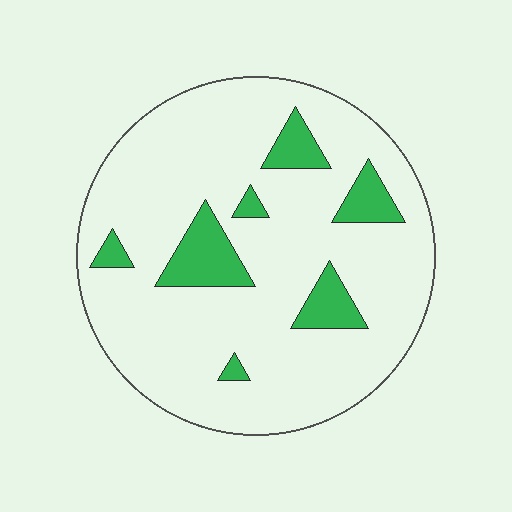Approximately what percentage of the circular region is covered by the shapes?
Approximately 15%.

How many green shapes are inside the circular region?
7.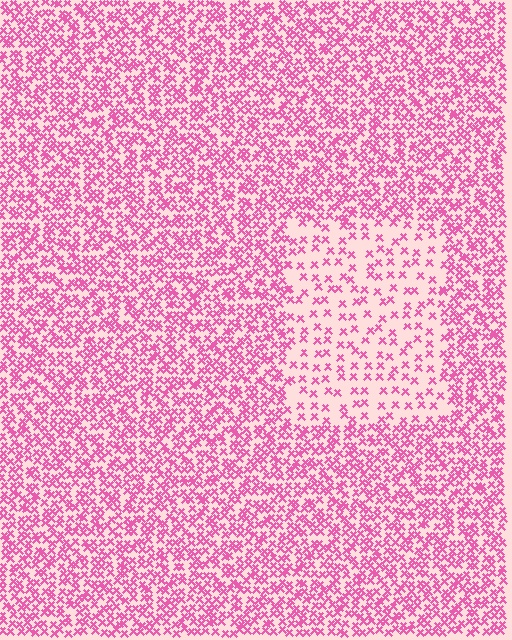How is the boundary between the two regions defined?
The boundary is defined by a change in element density (approximately 2.5x ratio). All elements are the same color, size, and shape.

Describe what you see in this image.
The image contains small pink elements arranged at two different densities. A rectangle-shaped region is visible where the elements are less densely packed than the surrounding area.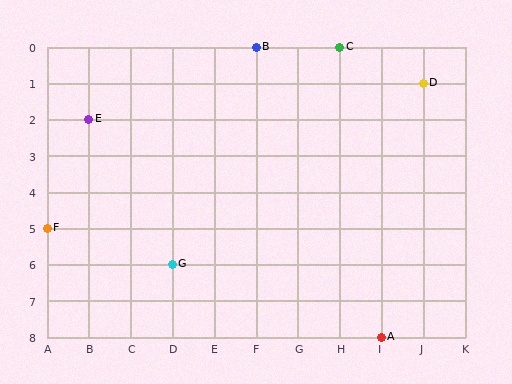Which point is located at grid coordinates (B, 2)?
Point E is at (B, 2).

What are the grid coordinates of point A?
Point A is at grid coordinates (I, 8).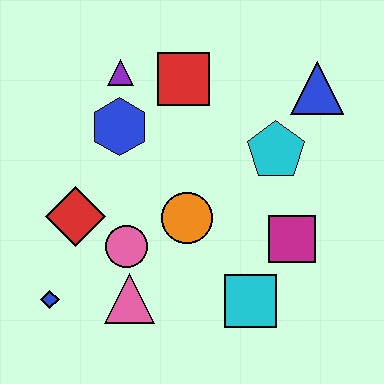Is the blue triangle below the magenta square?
No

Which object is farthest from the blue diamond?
The blue triangle is farthest from the blue diamond.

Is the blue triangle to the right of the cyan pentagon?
Yes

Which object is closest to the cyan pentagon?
The blue triangle is closest to the cyan pentagon.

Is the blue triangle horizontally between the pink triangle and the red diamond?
No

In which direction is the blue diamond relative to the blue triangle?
The blue diamond is to the left of the blue triangle.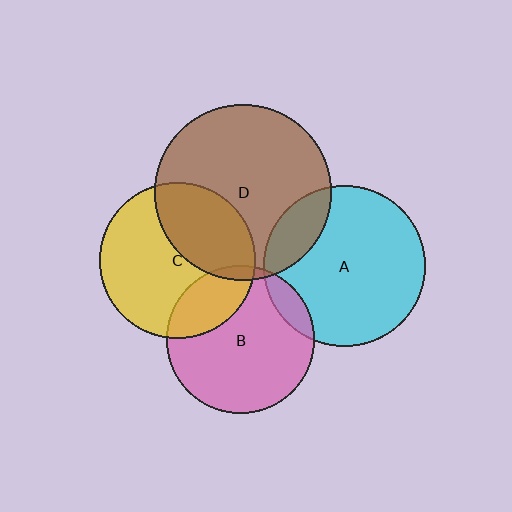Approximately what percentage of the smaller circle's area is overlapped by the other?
Approximately 25%.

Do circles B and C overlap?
Yes.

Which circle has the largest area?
Circle D (brown).